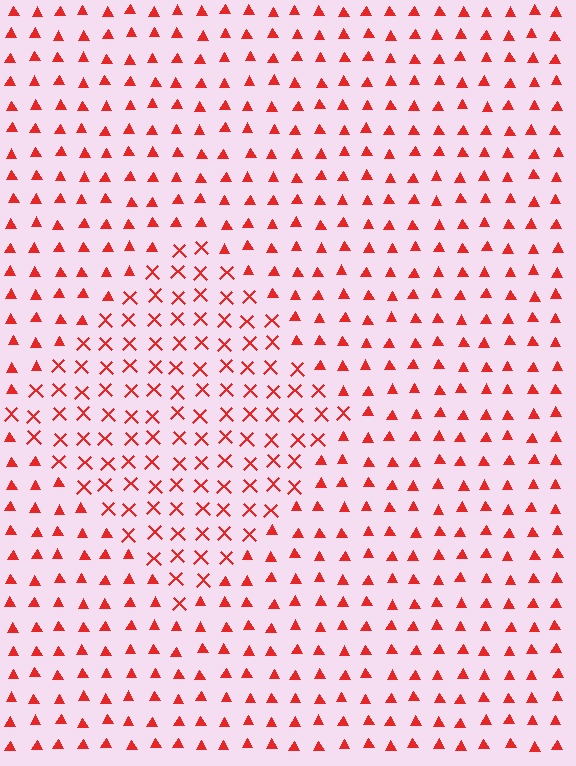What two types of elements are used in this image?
The image uses X marks inside the diamond region and triangles outside it.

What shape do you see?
I see a diamond.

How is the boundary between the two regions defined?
The boundary is defined by a change in element shape: X marks inside vs. triangles outside. All elements share the same color and spacing.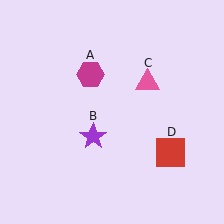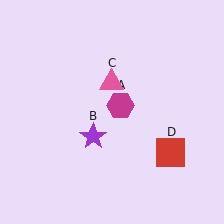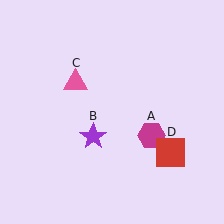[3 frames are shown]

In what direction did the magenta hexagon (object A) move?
The magenta hexagon (object A) moved down and to the right.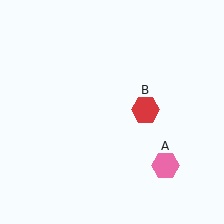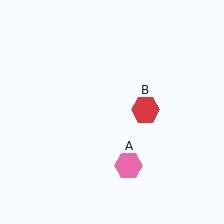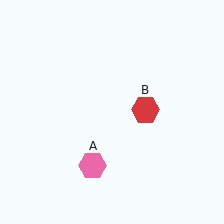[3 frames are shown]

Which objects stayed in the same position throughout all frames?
Red hexagon (object B) remained stationary.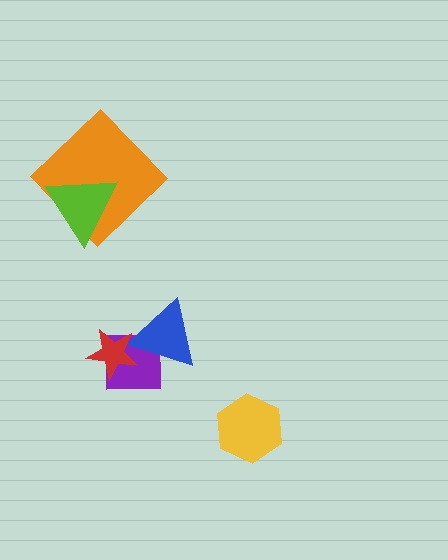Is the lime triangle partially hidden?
No, no other shape covers it.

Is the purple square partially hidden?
Yes, it is partially covered by another shape.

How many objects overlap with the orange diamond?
1 object overlaps with the orange diamond.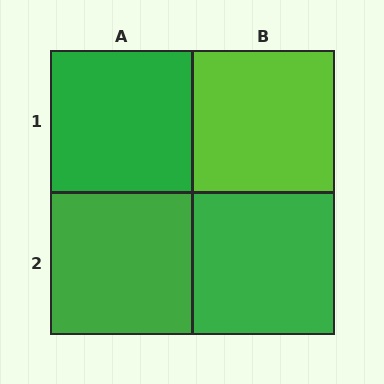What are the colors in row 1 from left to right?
Green, lime.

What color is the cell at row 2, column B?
Green.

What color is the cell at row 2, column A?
Green.